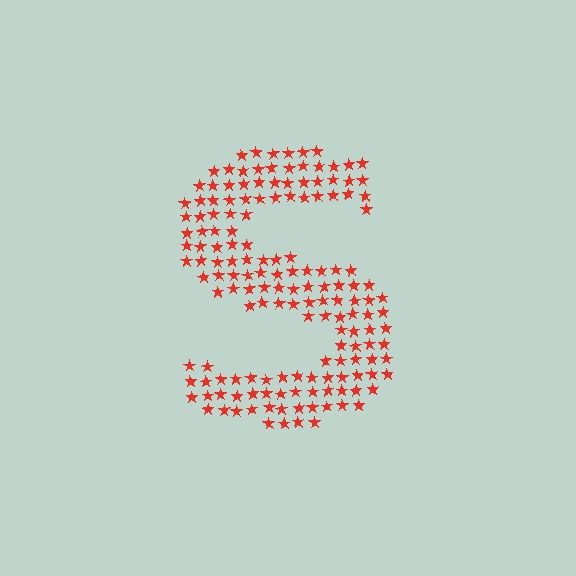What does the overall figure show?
The overall figure shows the letter S.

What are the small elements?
The small elements are stars.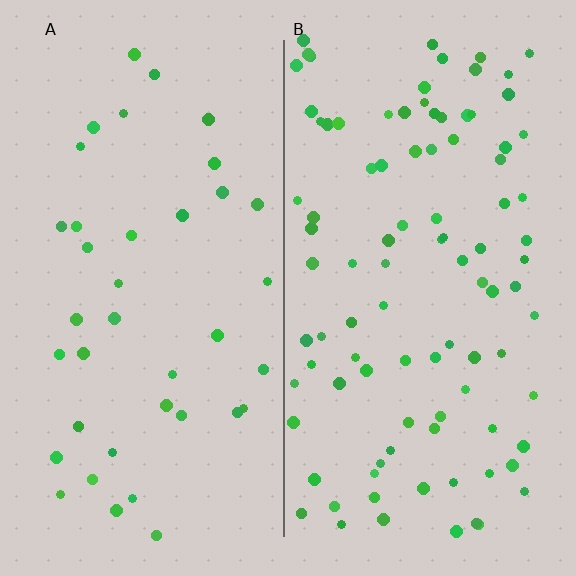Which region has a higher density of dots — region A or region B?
B (the right).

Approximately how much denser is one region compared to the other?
Approximately 2.5× — region B over region A.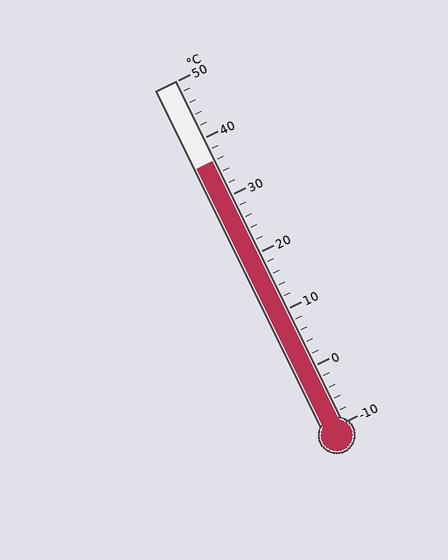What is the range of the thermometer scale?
The thermometer scale ranges from -10°C to 50°C.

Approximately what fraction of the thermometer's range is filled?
The thermometer is filled to approximately 75% of its range.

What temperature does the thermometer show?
The thermometer shows approximately 36°C.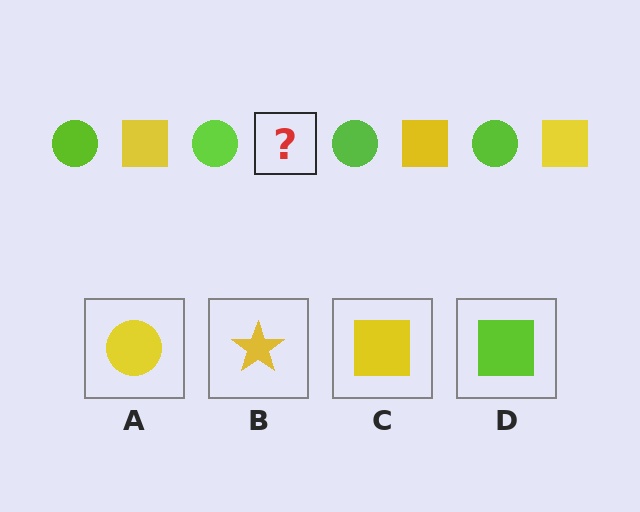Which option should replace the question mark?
Option C.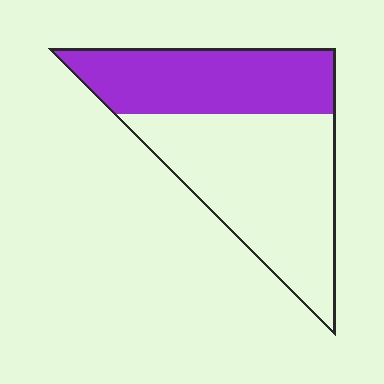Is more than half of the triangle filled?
No.